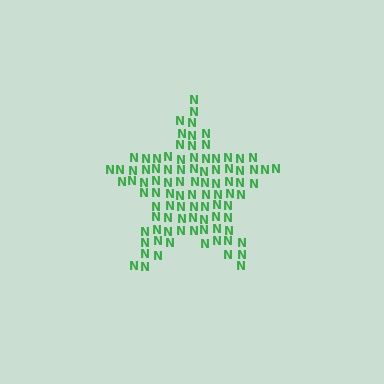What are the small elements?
The small elements are letter N's.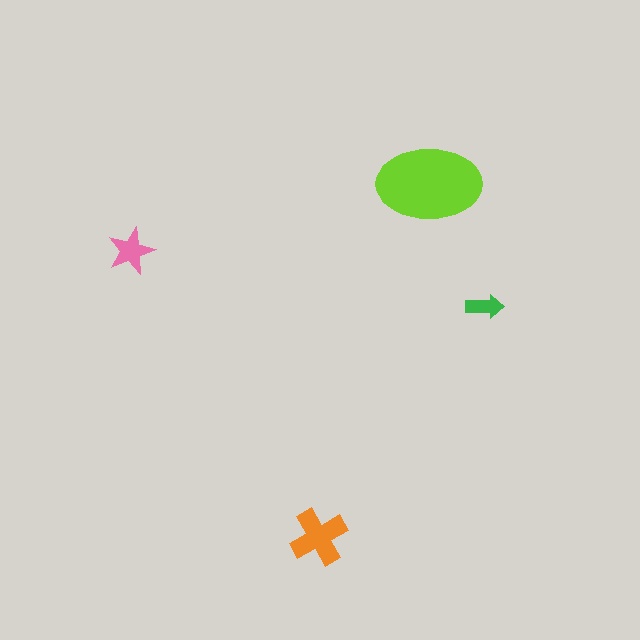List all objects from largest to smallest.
The lime ellipse, the orange cross, the pink star, the green arrow.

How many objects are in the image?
There are 4 objects in the image.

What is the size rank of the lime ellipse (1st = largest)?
1st.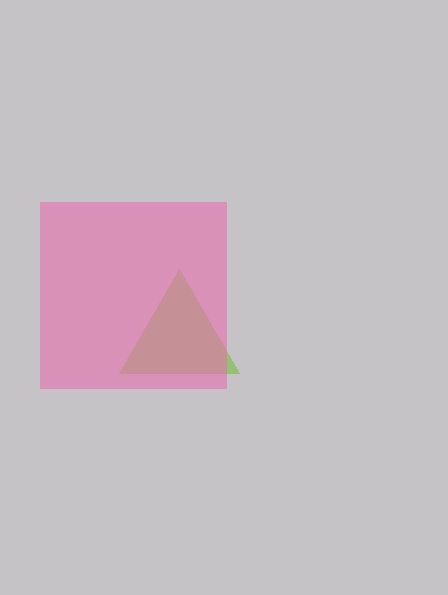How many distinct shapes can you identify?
There are 2 distinct shapes: a lime triangle, a pink square.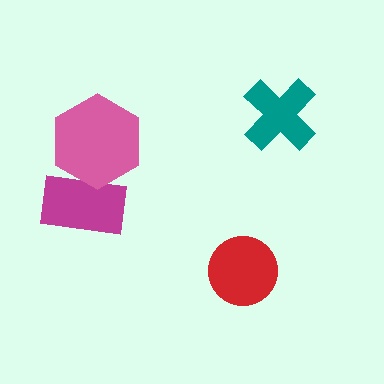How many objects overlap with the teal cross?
0 objects overlap with the teal cross.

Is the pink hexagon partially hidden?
No, no other shape covers it.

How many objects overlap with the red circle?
0 objects overlap with the red circle.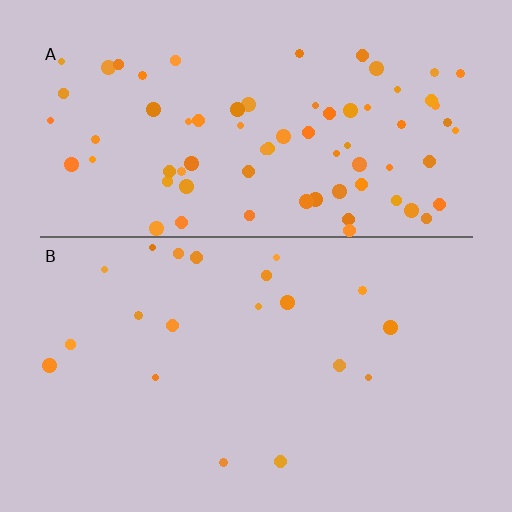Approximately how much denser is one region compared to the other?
Approximately 3.7× — region A over region B.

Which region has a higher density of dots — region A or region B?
A (the top).